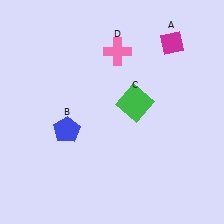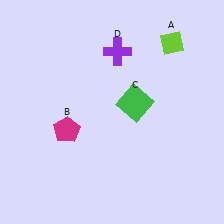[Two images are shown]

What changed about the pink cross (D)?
In Image 1, D is pink. In Image 2, it changed to purple.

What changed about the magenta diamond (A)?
In Image 1, A is magenta. In Image 2, it changed to lime.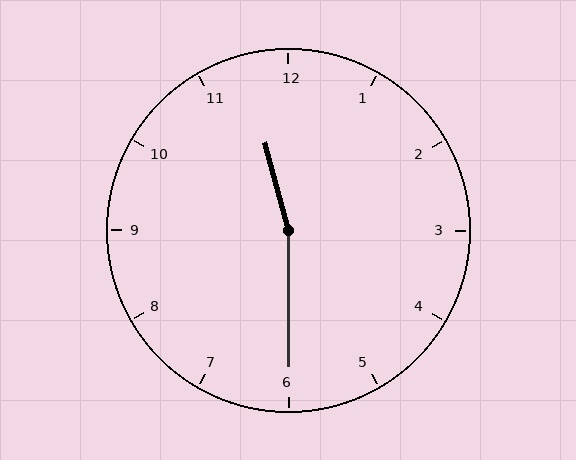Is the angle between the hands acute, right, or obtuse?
It is obtuse.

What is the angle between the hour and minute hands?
Approximately 165 degrees.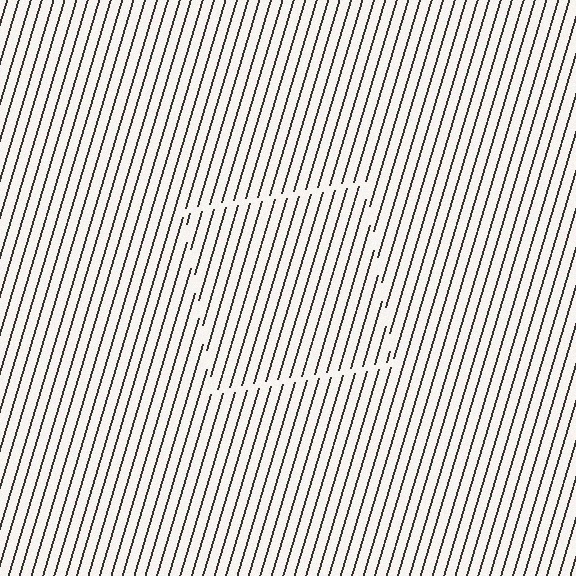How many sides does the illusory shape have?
4 sides — the line-ends trace a square.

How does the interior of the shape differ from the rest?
The interior of the shape contains the same grating, shifted by half a period — the contour is defined by the phase discontinuity where line-ends from the inner and outer gratings abut.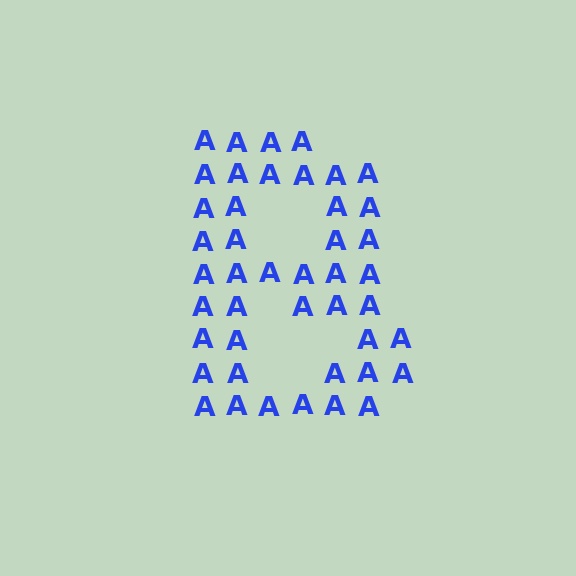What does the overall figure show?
The overall figure shows the letter B.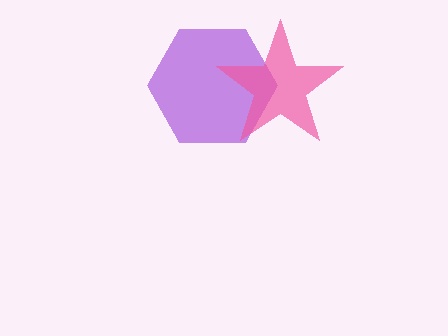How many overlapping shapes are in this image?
There are 2 overlapping shapes in the image.